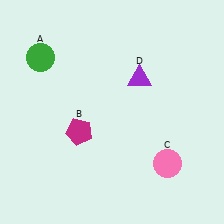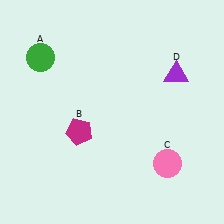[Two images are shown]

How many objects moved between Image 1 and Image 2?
1 object moved between the two images.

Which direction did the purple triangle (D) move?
The purple triangle (D) moved right.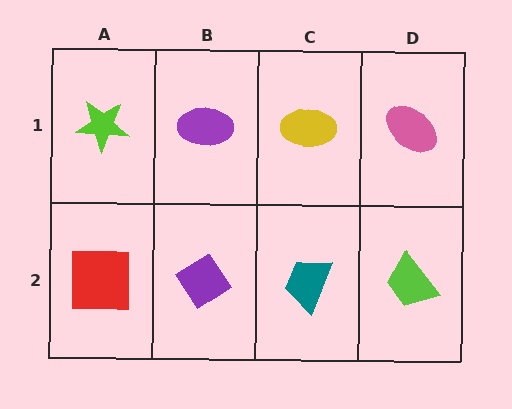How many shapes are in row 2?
4 shapes.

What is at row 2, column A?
A red square.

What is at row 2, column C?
A teal trapezoid.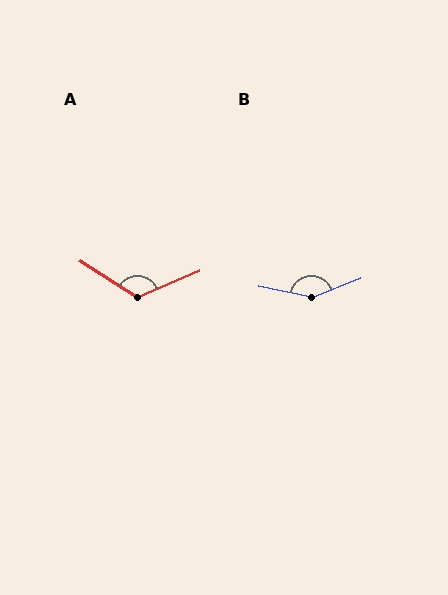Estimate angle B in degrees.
Approximately 146 degrees.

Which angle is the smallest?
A, at approximately 124 degrees.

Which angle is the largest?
B, at approximately 146 degrees.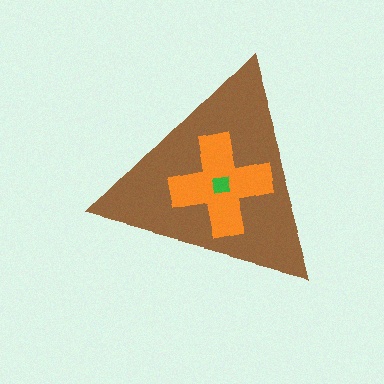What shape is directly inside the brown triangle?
The orange cross.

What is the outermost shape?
The brown triangle.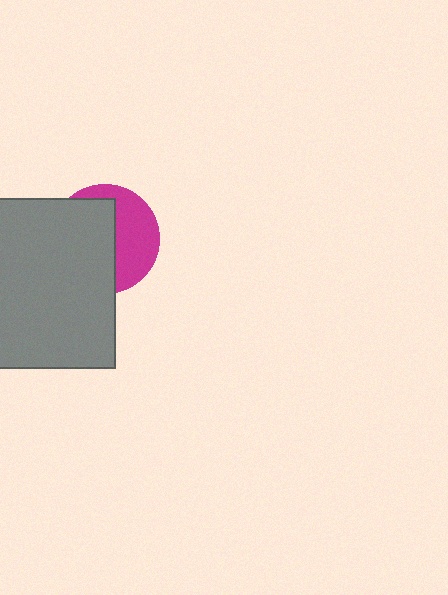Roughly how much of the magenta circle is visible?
A small part of it is visible (roughly 43%).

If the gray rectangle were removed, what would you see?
You would see the complete magenta circle.